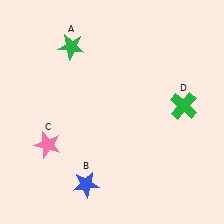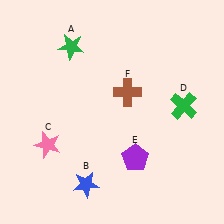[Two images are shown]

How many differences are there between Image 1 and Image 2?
There are 2 differences between the two images.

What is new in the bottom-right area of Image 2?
A purple pentagon (E) was added in the bottom-right area of Image 2.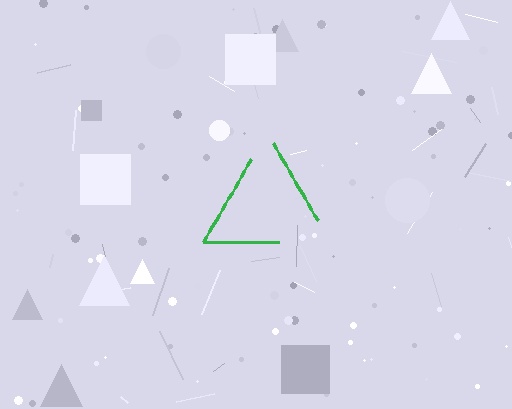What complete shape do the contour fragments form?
The contour fragments form a triangle.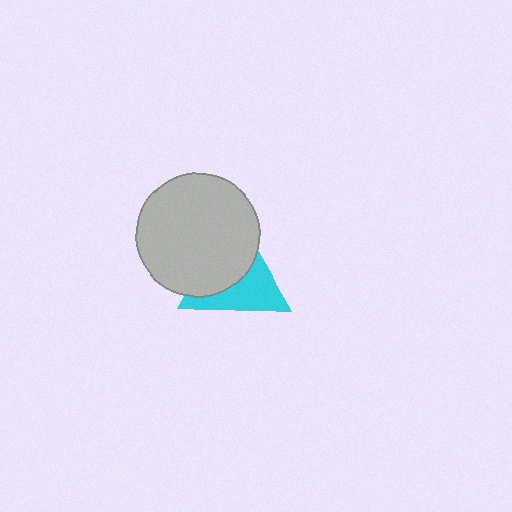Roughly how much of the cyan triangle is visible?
About half of it is visible (roughly 48%).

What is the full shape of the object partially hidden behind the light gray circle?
The partially hidden object is a cyan triangle.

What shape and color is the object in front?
The object in front is a light gray circle.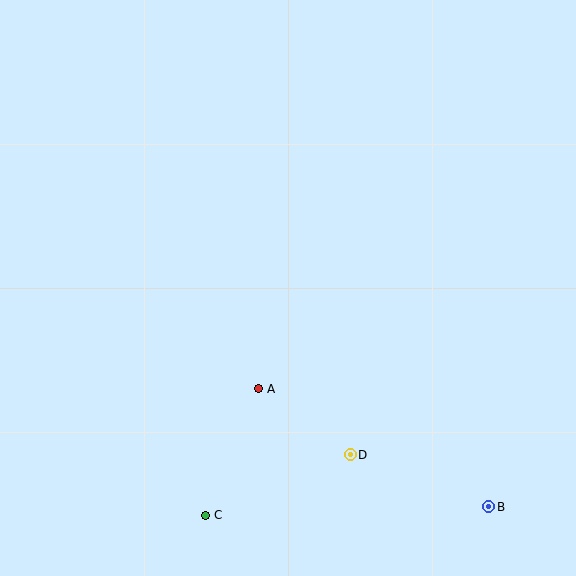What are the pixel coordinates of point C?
Point C is at (206, 515).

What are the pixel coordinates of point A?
Point A is at (259, 389).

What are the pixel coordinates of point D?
Point D is at (350, 455).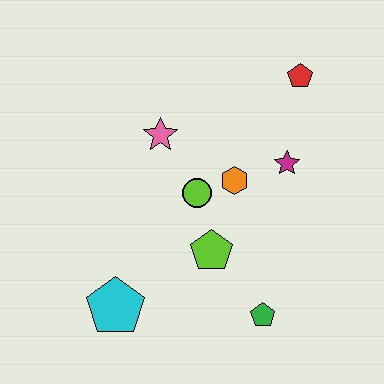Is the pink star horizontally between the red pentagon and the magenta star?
No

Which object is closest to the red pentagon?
The magenta star is closest to the red pentagon.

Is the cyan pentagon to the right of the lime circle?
No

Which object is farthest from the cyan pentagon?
The red pentagon is farthest from the cyan pentagon.